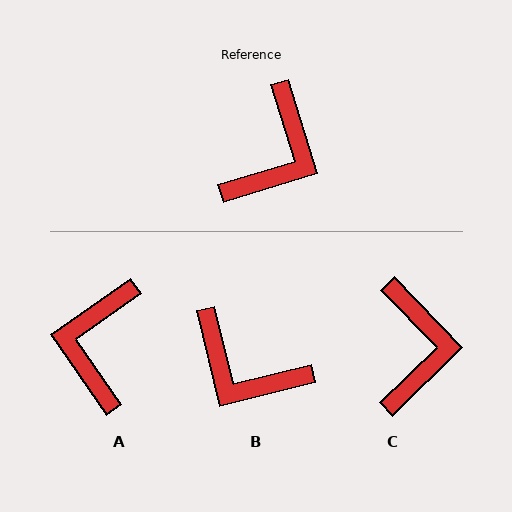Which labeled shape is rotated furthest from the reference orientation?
A, about 162 degrees away.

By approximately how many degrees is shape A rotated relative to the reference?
Approximately 162 degrees clockwise.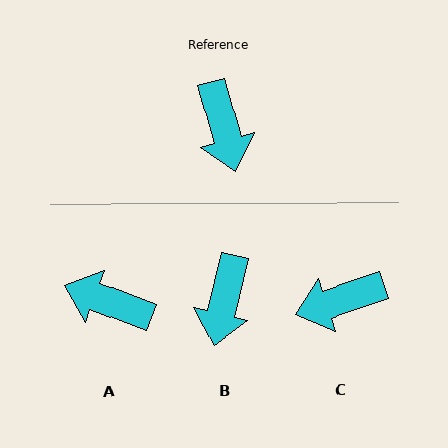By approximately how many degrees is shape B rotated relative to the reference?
Approximately 28 degrees clockwise.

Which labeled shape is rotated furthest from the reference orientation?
A, about 126 degrees away.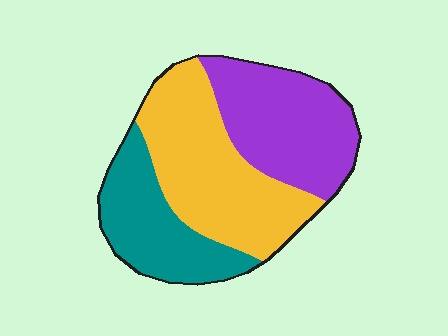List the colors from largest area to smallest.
From largest to smallest: yellow, purple, teal.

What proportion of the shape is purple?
Purple takes up about one third (1/3) of the shape.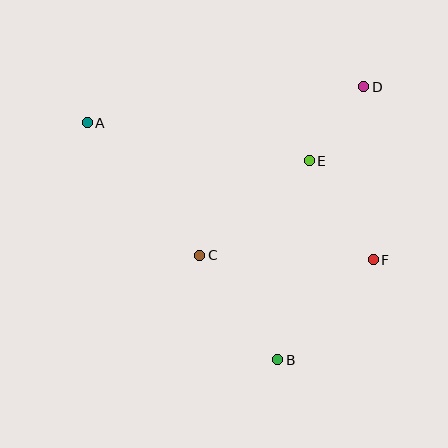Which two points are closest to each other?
Points D and E are closest to each other.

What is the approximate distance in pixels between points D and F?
The distance between D and F is approximately 174 pixels.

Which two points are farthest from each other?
Points A and F are farthest from each other.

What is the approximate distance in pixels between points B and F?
The distance between B and F is approximately 138 pixels.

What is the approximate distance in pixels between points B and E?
The distance between B and E is approximately 202 pixels.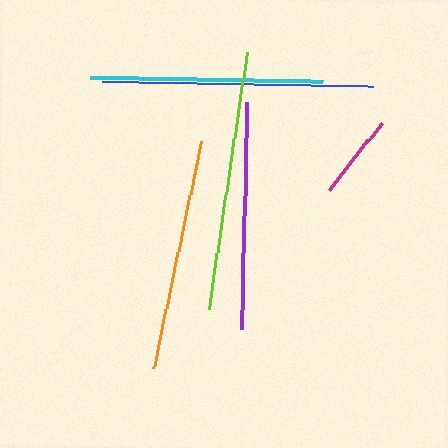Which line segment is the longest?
The blue line is the longest at approximately 271 pixels.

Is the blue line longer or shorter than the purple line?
The blue line is longer than the purple line.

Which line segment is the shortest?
The magenta line is the shortest at approximately 86 pixels.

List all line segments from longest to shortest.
From longest to shortest: blue, lime, cyan, orange, purple, magenta.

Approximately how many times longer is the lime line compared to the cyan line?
The lime line is approximately 1.1 times the length of the cyan line.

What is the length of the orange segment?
The orange segment is approximately 232 pixels long.